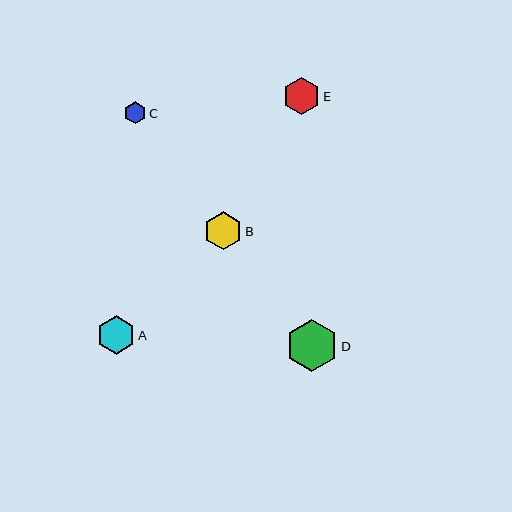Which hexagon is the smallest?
Hexagon C is the smallest with a size of approximately 22 pixels.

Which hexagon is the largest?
Hexagon D is the largest with a size of approximately 52 pixels.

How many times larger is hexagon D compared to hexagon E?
Hexagon D is approximately 1.4 times the size of hexagon E.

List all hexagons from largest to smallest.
From largest to smallest: D, A, B, E, C.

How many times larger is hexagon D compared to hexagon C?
Hexagon D is approximately 2.4 times the size of hexagon C.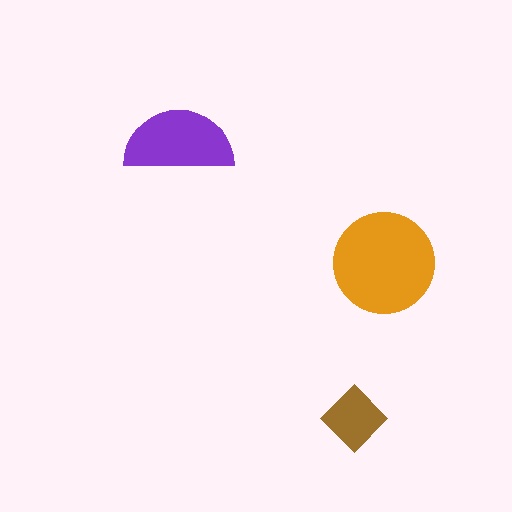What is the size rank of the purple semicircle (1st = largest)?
2nd.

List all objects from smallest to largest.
The brown diamond, the purple semicircle, the orange circle.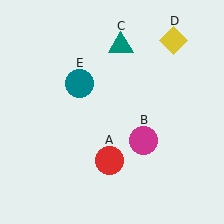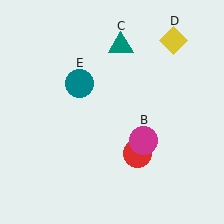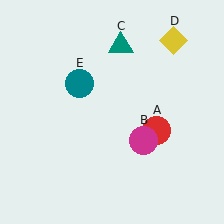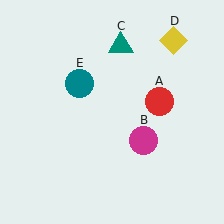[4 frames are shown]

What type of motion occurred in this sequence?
The red circle (object A) rotated counterclockwise around the center of the scene.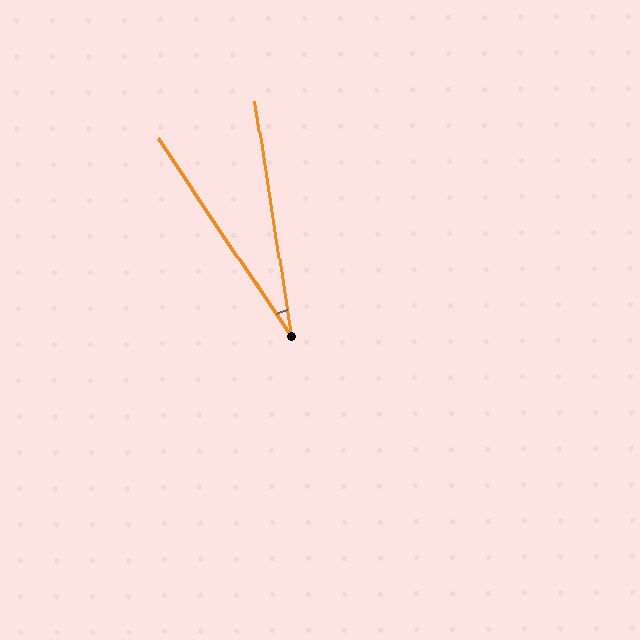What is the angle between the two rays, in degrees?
Approximately 25 degrees.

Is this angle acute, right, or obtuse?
It is acute.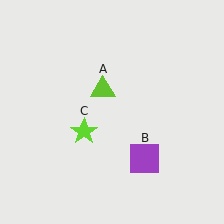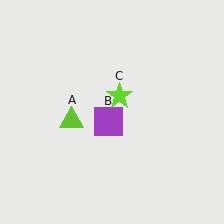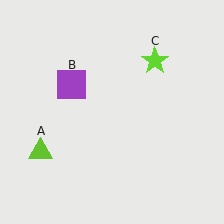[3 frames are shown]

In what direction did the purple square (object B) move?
The purple square (object B) moved up and to the left.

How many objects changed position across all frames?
3 objects changed position: lime triangle (object A), purple square (object B), lime star (object C).